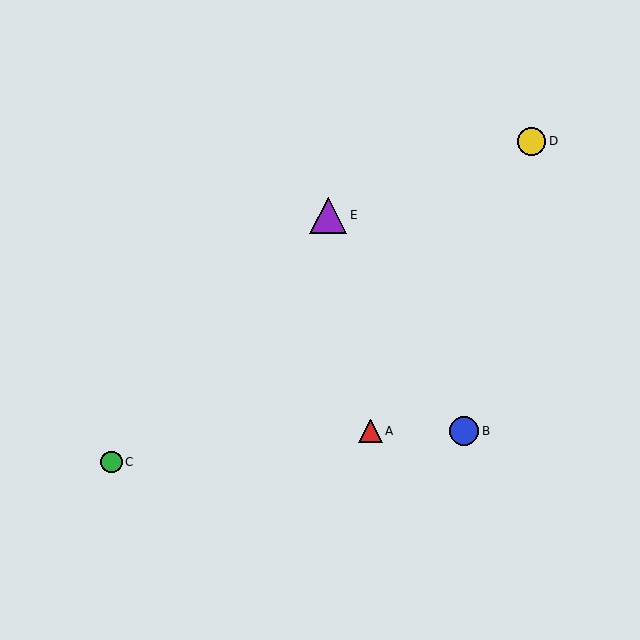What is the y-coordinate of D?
Object D is at y≈141.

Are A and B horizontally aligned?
Yes, both are at y≈431.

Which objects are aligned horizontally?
Objects A, B are aligned horizontally.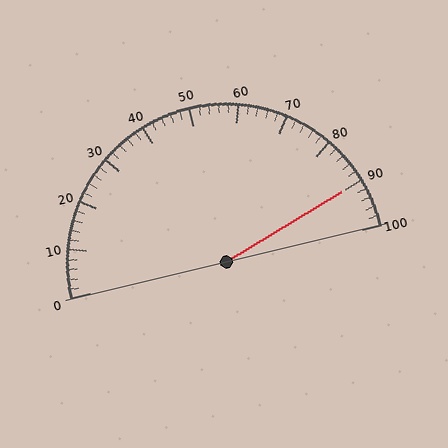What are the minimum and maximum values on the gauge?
The gauge ranges from 0 to 100.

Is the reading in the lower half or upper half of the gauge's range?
The reading is in the upper half of the range (0 to 100).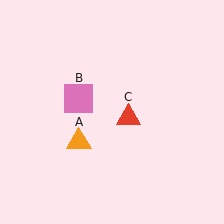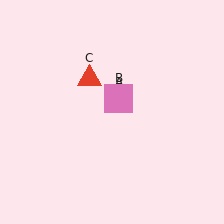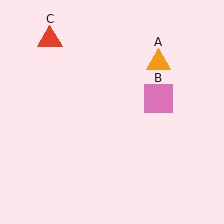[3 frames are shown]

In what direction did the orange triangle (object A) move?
The orange triangle (object A) moved up and to the right.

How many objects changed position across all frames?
3 objects changed position: orange triangle (object A), pink square (object B), red triangle (object C).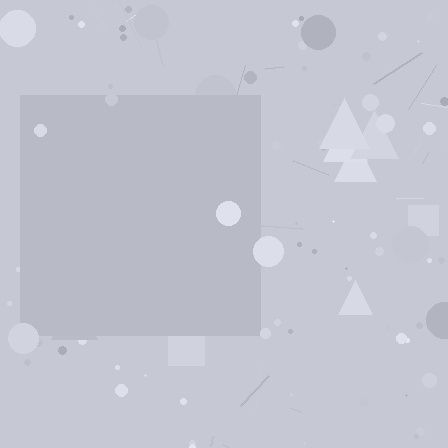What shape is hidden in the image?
A square is hidden in the image.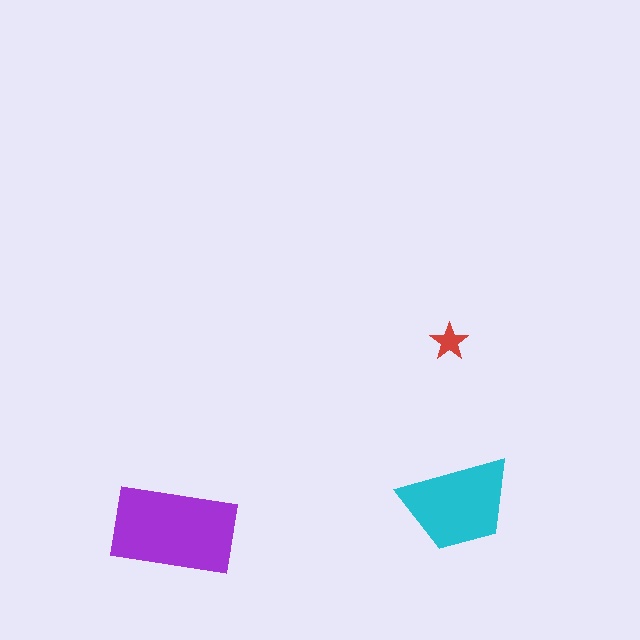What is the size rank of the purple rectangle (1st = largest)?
1st.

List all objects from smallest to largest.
The red star, the cyan trapezoid, the purple rectangle.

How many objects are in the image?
There are 3 objects in the image.